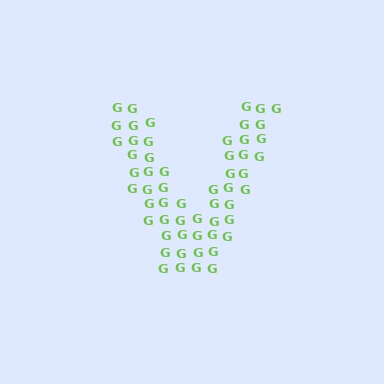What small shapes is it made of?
It is made of small letter G's.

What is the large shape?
The large shape is the letter V.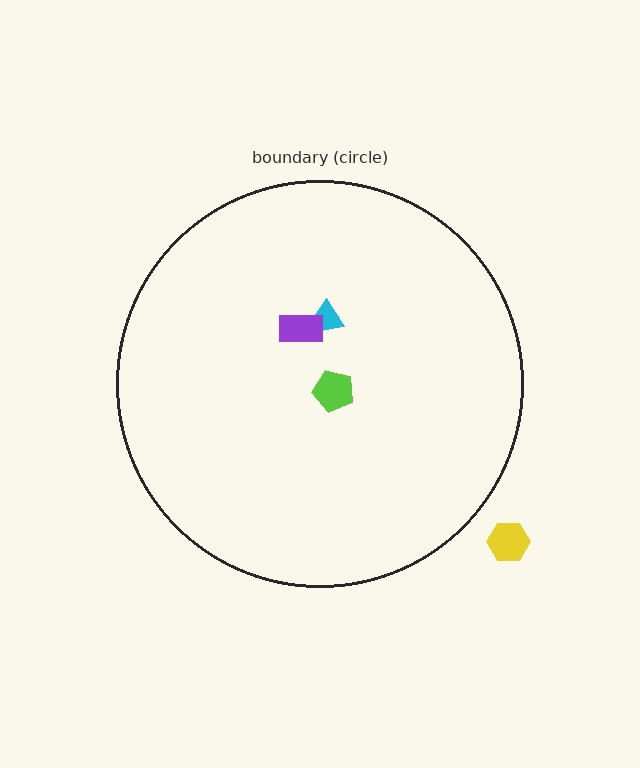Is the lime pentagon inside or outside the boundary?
Inside.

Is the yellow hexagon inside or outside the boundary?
Outside.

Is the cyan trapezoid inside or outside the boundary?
Inside.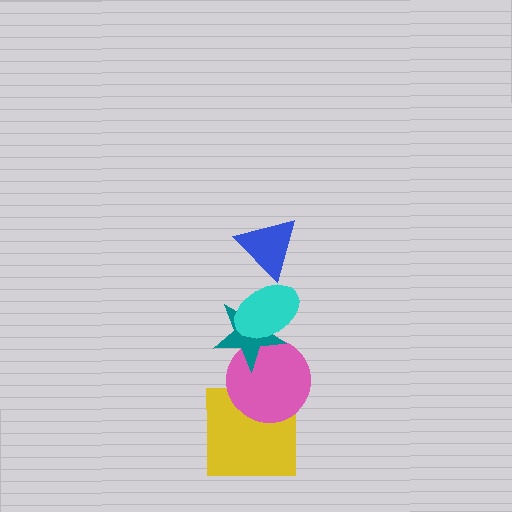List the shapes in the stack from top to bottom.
From top to bottom: the blue triangle, the cyan ellipse, the teal star, the pink circle, the yellow square.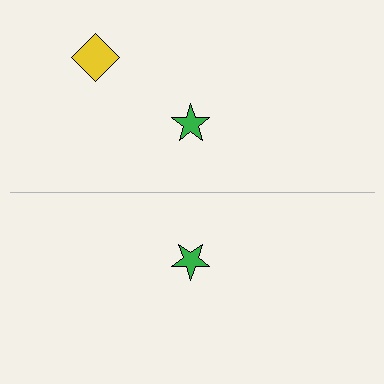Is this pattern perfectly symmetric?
No, the pattern is not perfectly symmetric. A yellow diamond is missing from the bottom side.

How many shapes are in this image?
There are 3 shapes in this image.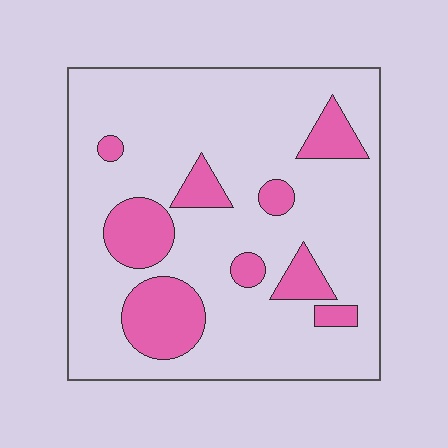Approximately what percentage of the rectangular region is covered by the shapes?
Approximately 20%.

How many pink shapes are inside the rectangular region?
9.